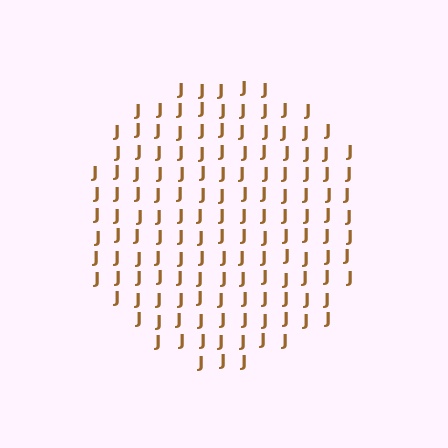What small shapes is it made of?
It is made of small letter J's.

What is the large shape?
The large shape is a circle.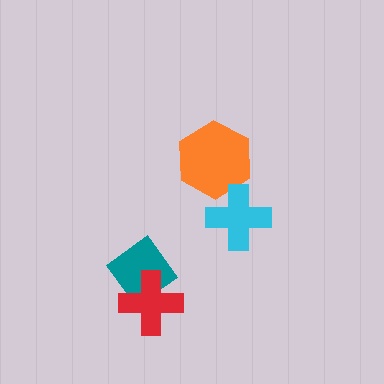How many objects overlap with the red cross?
1 object overlaps with the red cross.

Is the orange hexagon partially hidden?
Yes, it is partially covered by another shape.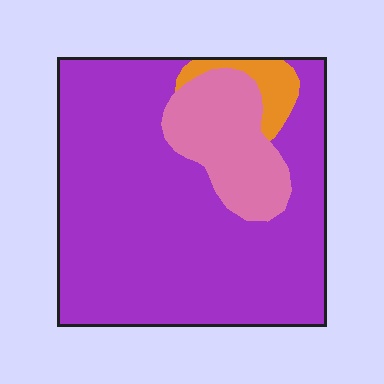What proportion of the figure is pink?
Pink takes up about one sixth (1/6) of the figure.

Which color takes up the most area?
Purple, at roughly 80%.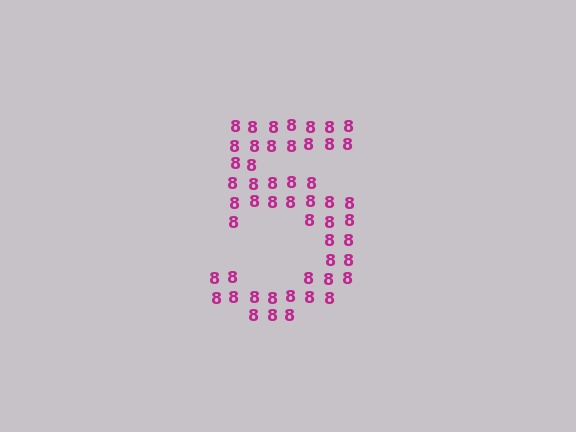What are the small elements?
The small elements are digit 8's.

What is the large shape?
The large shape is the digit 5.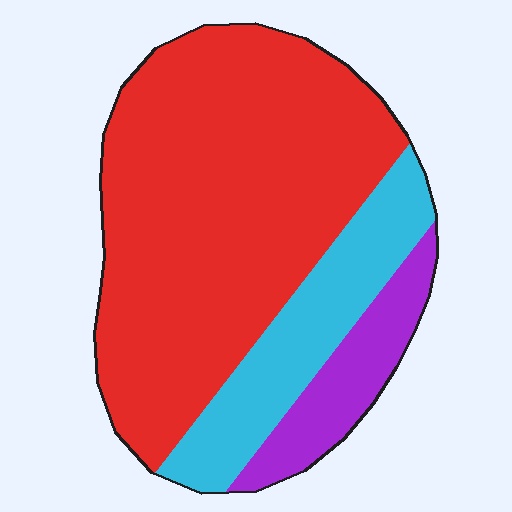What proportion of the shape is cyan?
Cyan covers 21% of the shape.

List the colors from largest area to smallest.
From largest to smallest: red, cyan, purple.